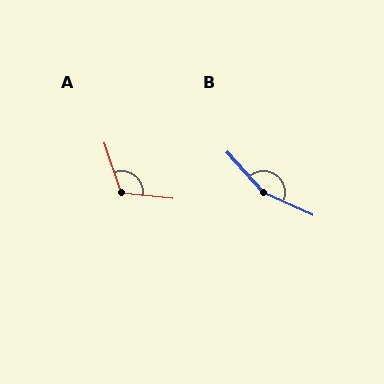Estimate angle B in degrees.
Approximately 156 degrees.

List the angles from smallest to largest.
A (115°), B (156°).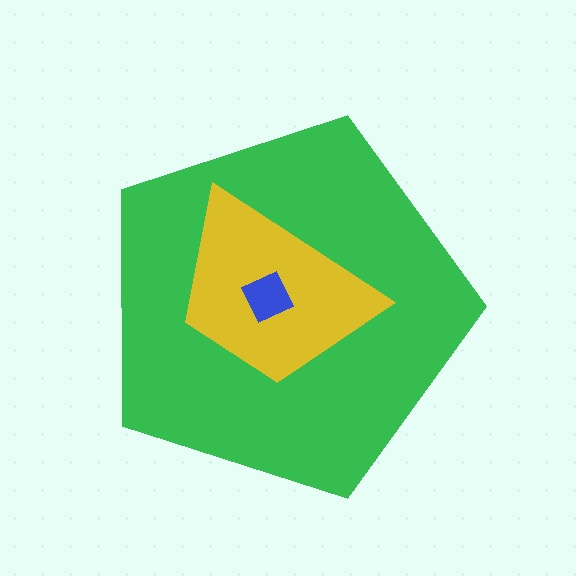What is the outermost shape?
The green pentagon.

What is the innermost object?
The blue diamond.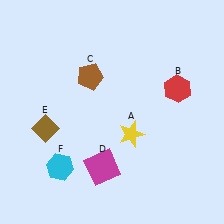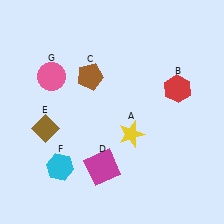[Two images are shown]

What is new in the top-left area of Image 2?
A pink circle (G) was added in the top-left area of Image 2.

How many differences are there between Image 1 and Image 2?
There is 1 difference between the two images.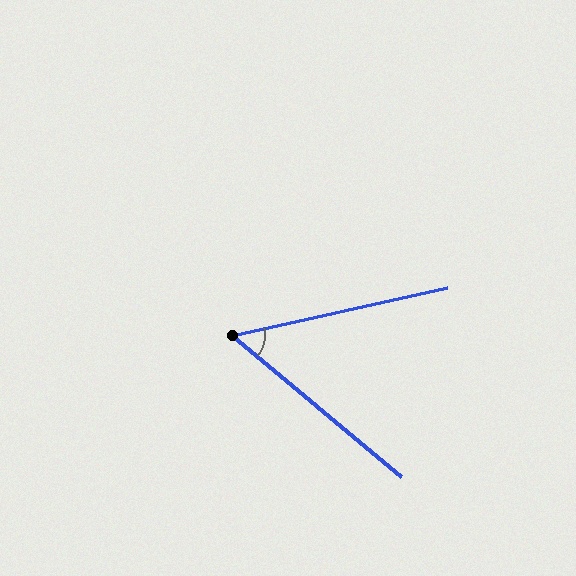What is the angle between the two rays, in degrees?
Approximately 52 degrees.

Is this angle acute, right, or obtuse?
It is acute.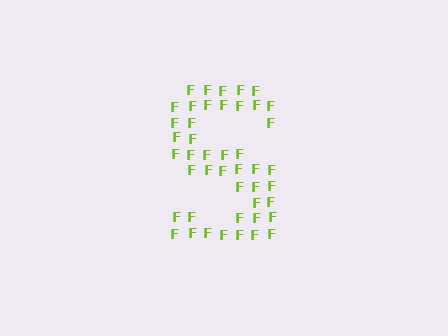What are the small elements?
The small elements are letter F's.